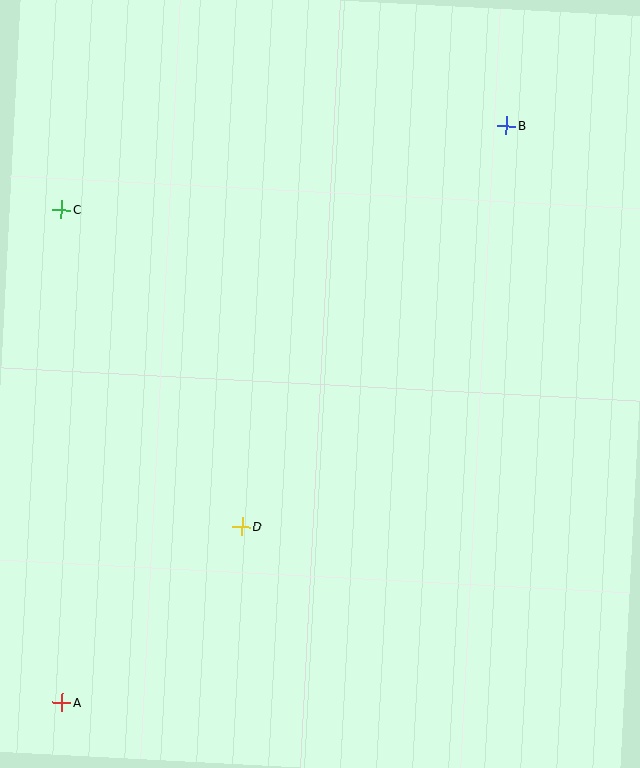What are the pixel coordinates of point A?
Point A is at (62, 702).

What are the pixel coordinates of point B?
Point B is at (506, 126).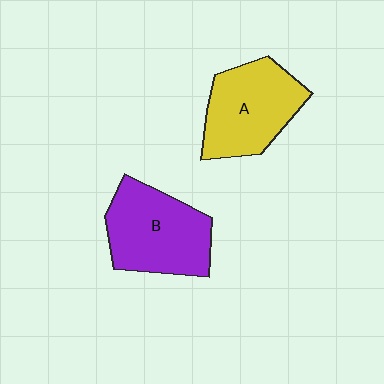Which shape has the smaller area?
Shape A (yellow).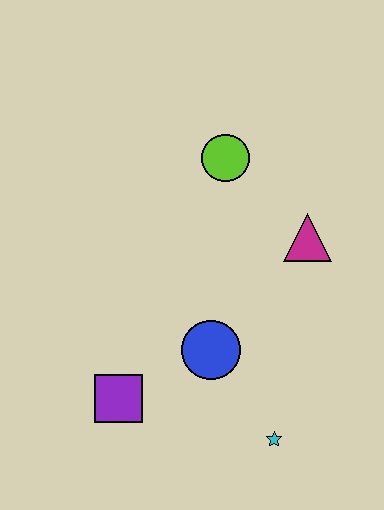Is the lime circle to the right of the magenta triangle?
No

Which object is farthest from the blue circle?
The lime circle is farthest from the blue circle.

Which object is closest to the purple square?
The blue circle is closest to the purple square.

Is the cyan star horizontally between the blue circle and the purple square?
No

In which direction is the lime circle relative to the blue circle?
The lime circle is above the blue circle.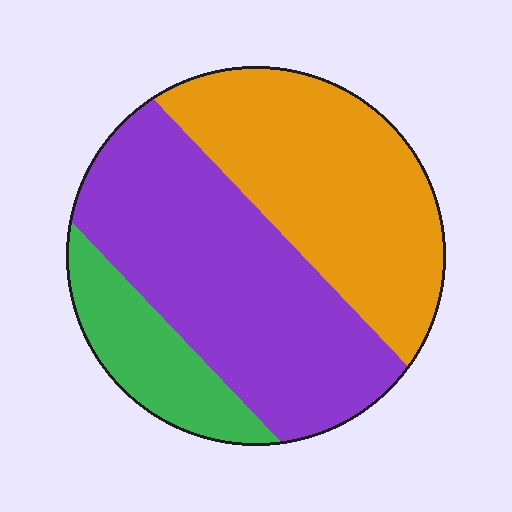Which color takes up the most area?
Purple, at roughly 45%.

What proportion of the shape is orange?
Orange covers roughly 40% of the shape.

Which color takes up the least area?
Green, at roughly 15%.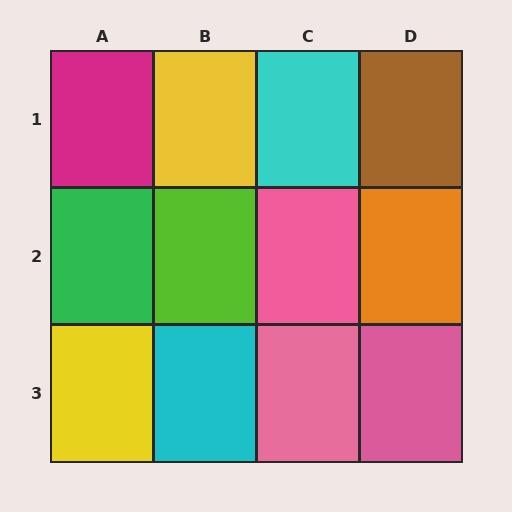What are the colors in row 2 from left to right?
Green, lime, pink, orange.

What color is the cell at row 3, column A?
Yellow.